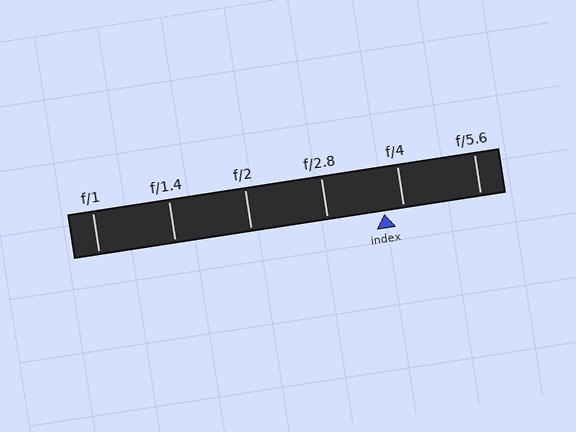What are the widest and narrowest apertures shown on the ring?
The widest aperture shown is f/1 and the narrowest is f/5.6.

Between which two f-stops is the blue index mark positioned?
The index mark is between f/2.8 and f/4.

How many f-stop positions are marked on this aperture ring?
There are 6 f-stop positions marked.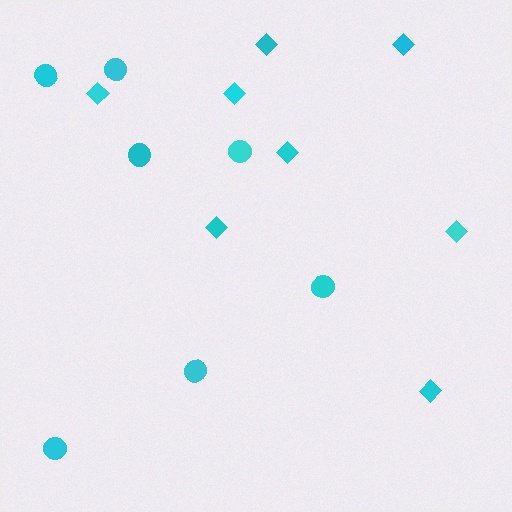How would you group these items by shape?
There are 2 groups: one group of diamonds (8) and one group of circles (7).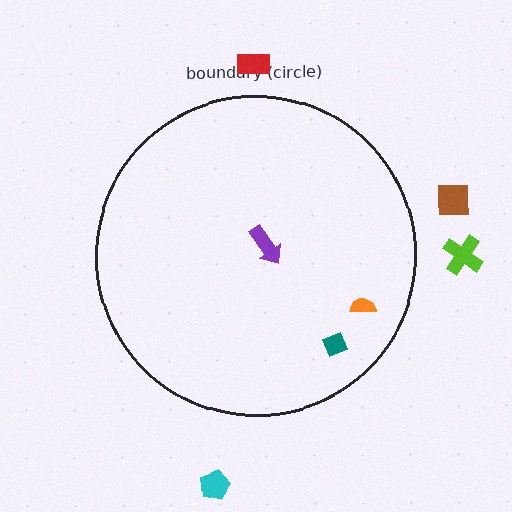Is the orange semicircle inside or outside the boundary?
Inside.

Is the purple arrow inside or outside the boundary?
Inside.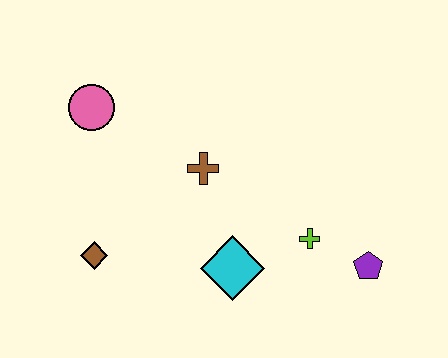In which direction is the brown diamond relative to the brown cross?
The brown diamond is to the left of the brown cross.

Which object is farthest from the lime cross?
The pink circle is farthest from the lime cross.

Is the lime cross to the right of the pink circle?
Yes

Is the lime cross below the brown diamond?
No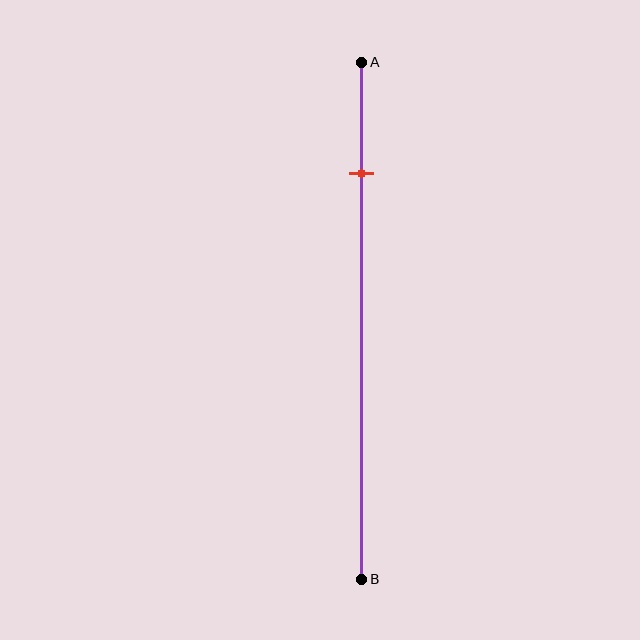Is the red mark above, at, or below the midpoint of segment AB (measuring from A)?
The red mark is above the midpoint of segment AB.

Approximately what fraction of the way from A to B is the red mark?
The red mark is approximately 20% of the way from A to B.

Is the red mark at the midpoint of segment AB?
No, the mark is at about 20% from A, not at the 50% midpoint.